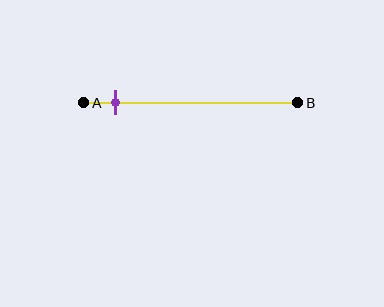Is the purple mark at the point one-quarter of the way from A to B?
No, the mark is at about 15% from A, not at the 25% one-quarter point.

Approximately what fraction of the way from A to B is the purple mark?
The purple mark is approximately 15% of the way from A to B.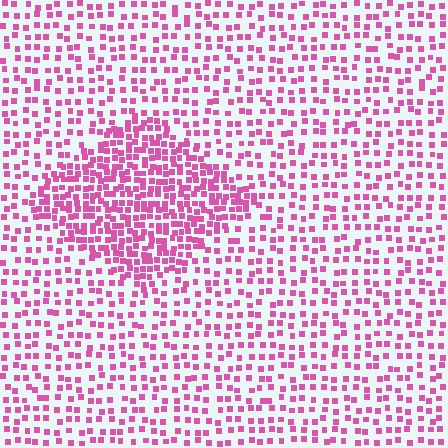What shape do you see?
I see a diamond.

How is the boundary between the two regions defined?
The boundary is defined by a change in element density (approximately 2.1x ratio). All elements are the same color, size, and shape.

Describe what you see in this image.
The image contains small pink elements arranged at two different densities. A diamond-shaped region is visible where the elements are more densely packed than the surrounding area.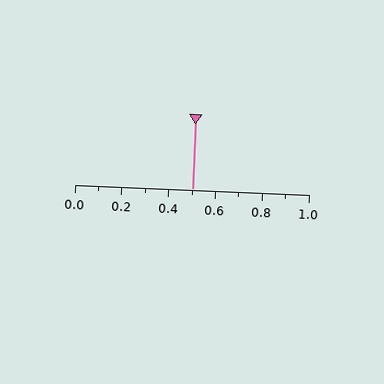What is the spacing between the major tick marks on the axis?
The major ticks are spaced 0.2 apart.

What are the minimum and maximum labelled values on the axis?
The axis runs from 0.0 to 1.0.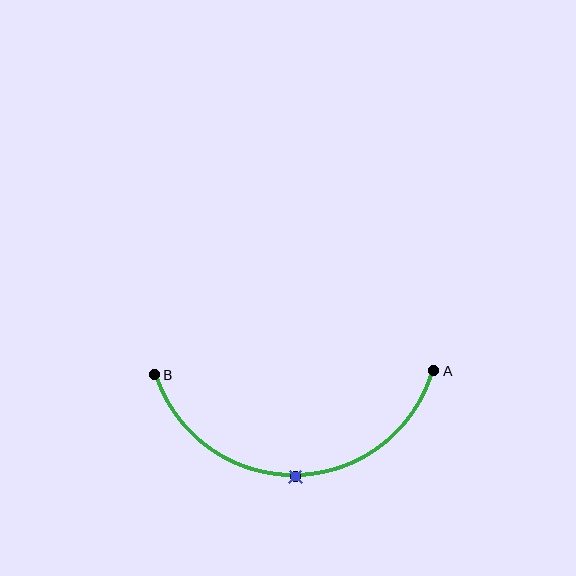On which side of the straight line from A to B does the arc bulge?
The arc bulges below the straight line connecting A and B.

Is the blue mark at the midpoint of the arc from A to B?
Yes. The blue mark lies on the arc at equal arc-length from both A and B — it is the arc midpoint.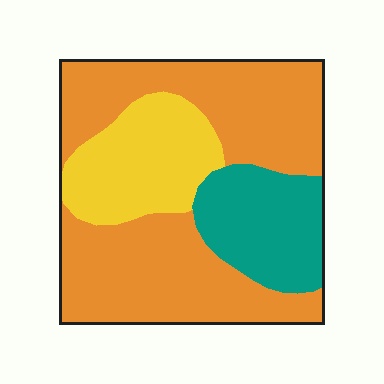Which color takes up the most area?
Orange, at roughly 60%.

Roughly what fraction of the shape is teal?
Teal takes up about one fifth (1/5) of the shape.